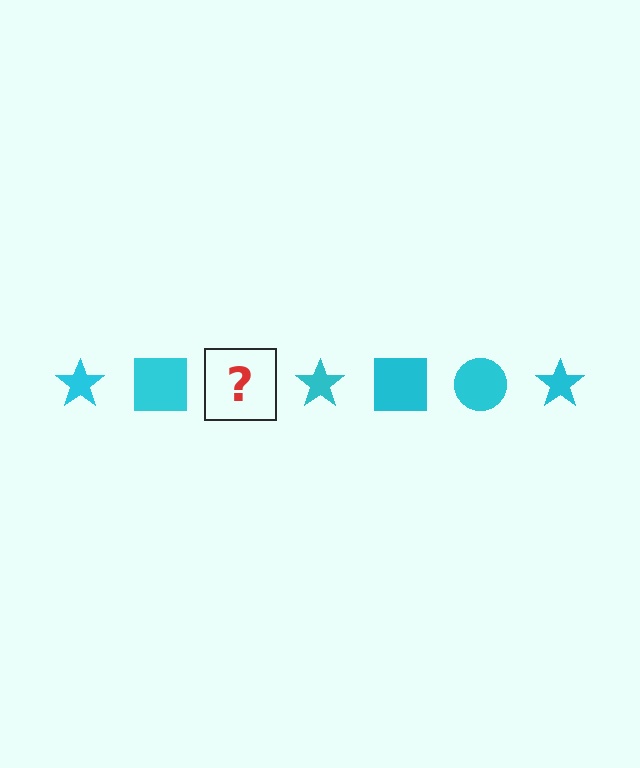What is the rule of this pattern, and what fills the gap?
The rule is that the pattern cycles through star, square, circle shapes in cyan. The gap should be filled with a cyan circle.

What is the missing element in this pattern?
The missing element is a cyan circle.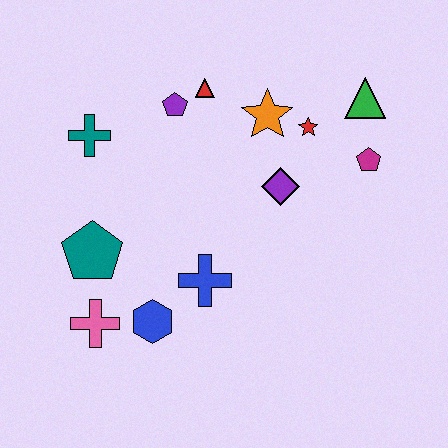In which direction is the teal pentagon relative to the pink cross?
The teal pentagon is above the pink cross.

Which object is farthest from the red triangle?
The pink cross is farthest from the red triangle.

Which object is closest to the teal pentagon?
The pink cross is closest to the teal pentagon.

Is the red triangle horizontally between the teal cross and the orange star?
Yes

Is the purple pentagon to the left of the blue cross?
Yes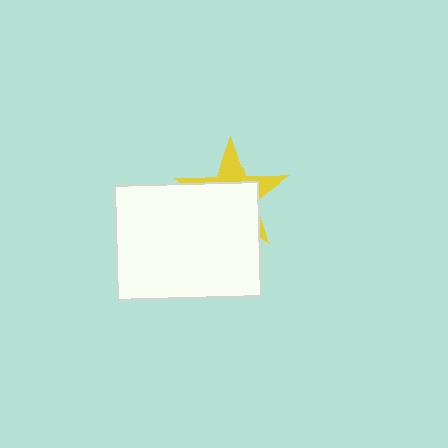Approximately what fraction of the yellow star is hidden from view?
Roughly 67% of the yellow star is hidden behind the white rectangle.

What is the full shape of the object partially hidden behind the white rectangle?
The partially hidden object is a yellow star.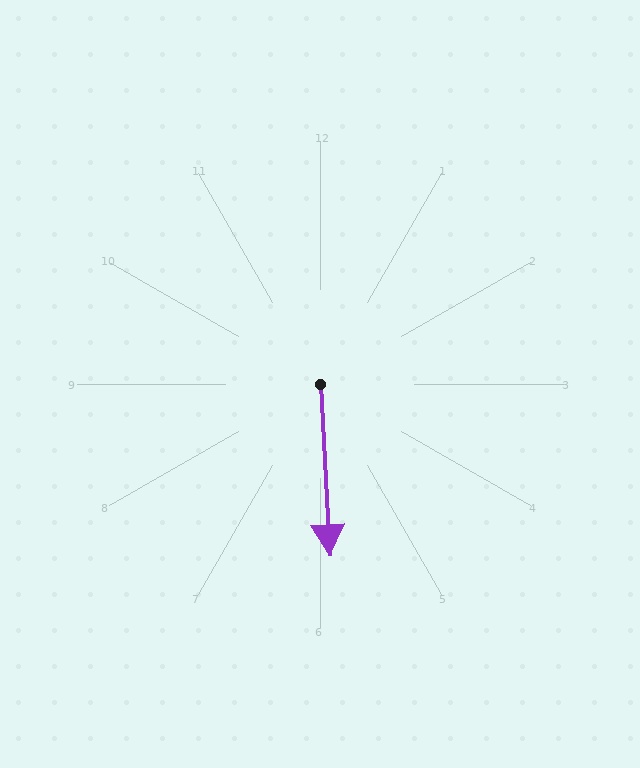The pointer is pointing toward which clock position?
Roughly 6 o'clock.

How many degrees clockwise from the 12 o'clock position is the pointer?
Approximately 177 degrees.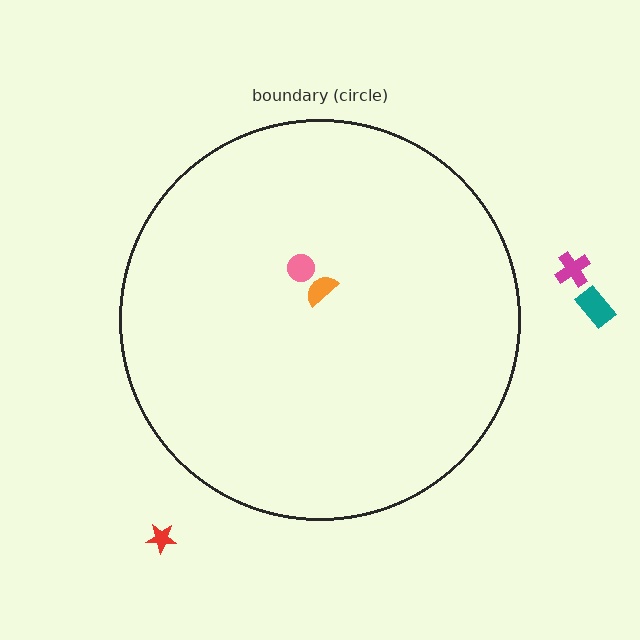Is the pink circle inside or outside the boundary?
Inside.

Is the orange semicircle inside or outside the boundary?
Inside.